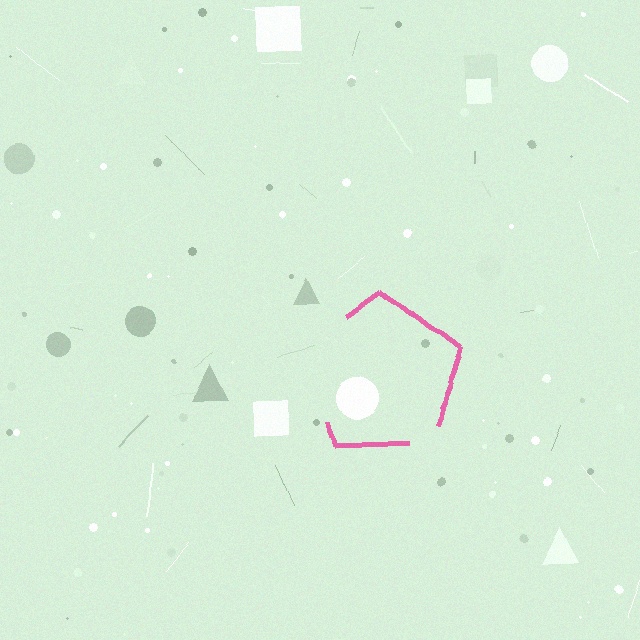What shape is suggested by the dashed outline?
The dashed outline suggests a pentagon.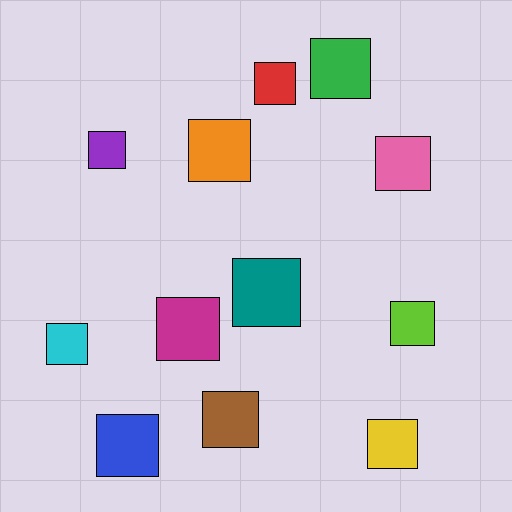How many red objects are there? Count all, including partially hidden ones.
There is 1 red object.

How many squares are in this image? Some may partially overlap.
There are 12 squares.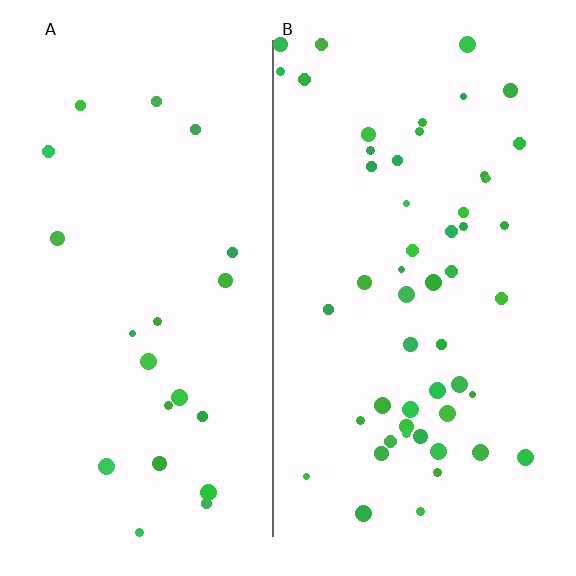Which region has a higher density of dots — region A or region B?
B (the right).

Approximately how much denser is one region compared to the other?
Approximately 2.5× — region B over region A.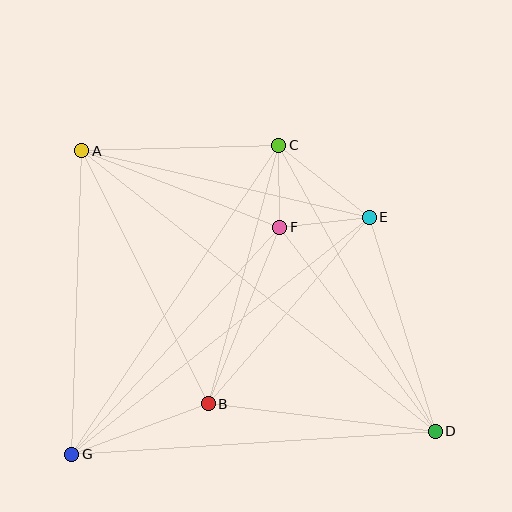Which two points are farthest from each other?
Points A and D are farthest from each other.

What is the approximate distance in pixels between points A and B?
The distance between A and B is approximately 283 pixels.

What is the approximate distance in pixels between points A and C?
The distance between A and C is approximately 197 pixels.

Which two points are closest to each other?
Points C and F are closest to each other.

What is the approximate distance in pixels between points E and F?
The distance between E and F is approximately 90 pixels.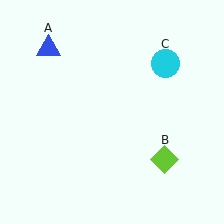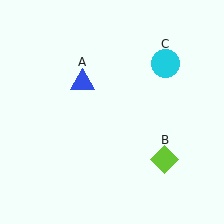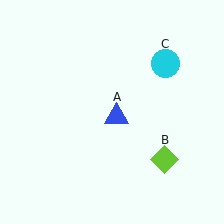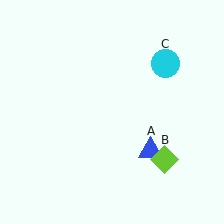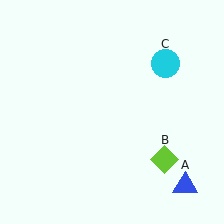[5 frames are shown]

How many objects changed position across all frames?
1 object changed position: blue triangle (object A).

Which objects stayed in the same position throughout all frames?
Lime diamond (object B) and cyan circle (object C) remained stationary.